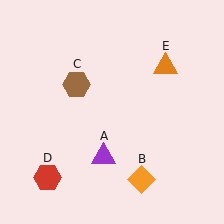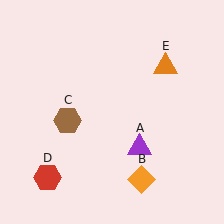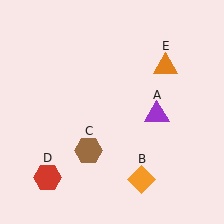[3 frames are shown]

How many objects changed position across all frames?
2 objects changed position: purple triangle (object A), brown hexagon (object C).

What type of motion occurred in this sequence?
The purple triangle (object A), brown hexagon (object C) rotated counterclockwise around the center of the scene.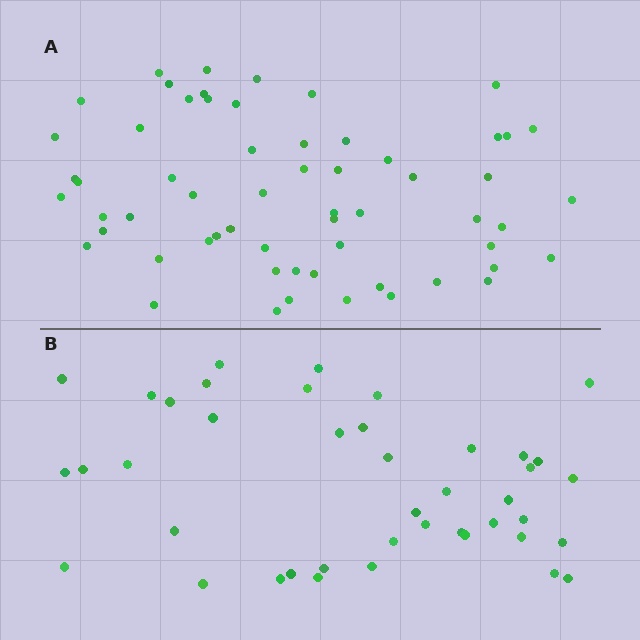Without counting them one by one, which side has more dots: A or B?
Region A (the top region) has more dots.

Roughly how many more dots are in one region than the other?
Region A has approximately 20 more dots than region B.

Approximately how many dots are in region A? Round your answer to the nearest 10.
About 60 dots.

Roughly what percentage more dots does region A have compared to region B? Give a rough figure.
About 45% more.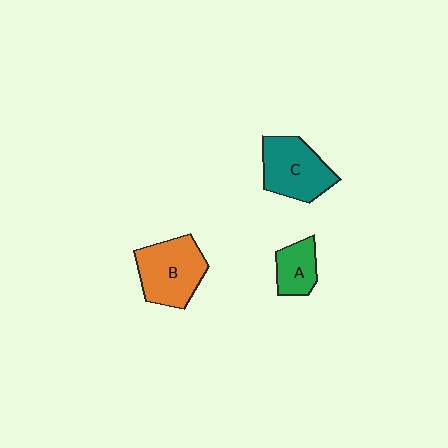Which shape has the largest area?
Shape B (orange).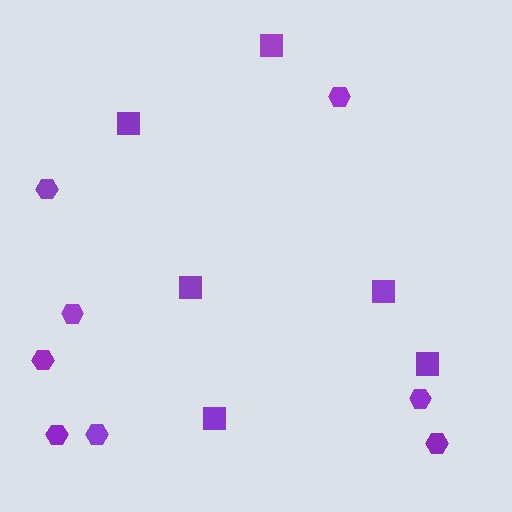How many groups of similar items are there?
There are 2 groups: one group of hexagons (8) and one group of squares (6).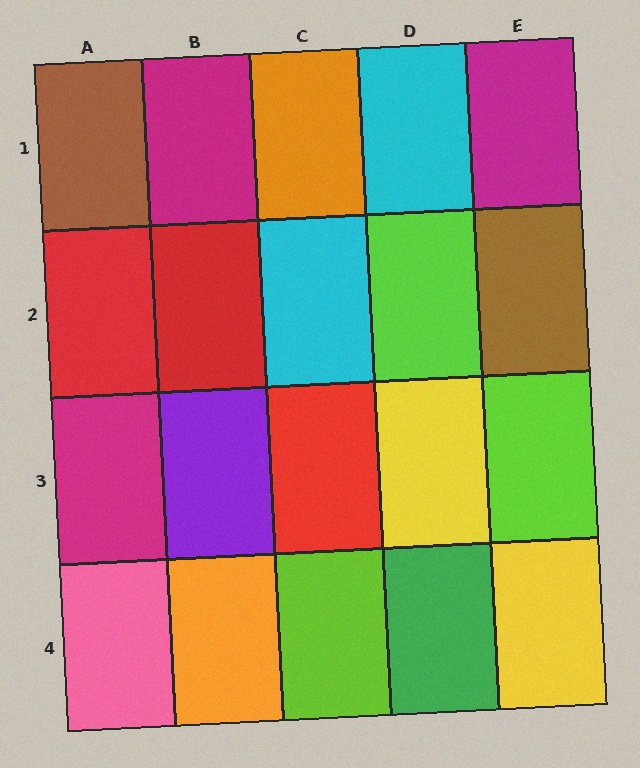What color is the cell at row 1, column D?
Cyan.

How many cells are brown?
2 cells are brown.